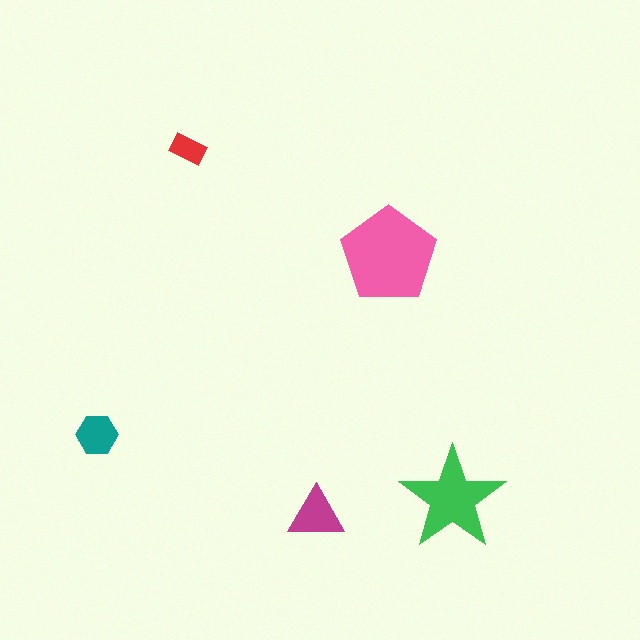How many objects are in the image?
There are 5 objects in the image.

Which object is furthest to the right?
The green star is rightmost.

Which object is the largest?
The pink pentagon.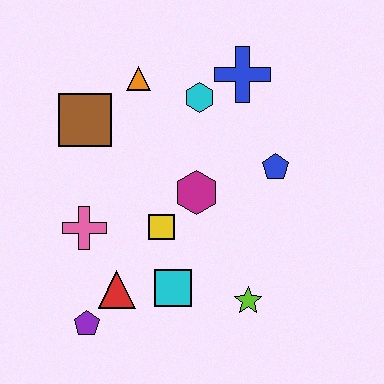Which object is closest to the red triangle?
The purple pentagon is closest to the red triangle.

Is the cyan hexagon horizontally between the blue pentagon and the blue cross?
No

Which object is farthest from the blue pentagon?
The purple pentagon is farthest from the blue pentagon.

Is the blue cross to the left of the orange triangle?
No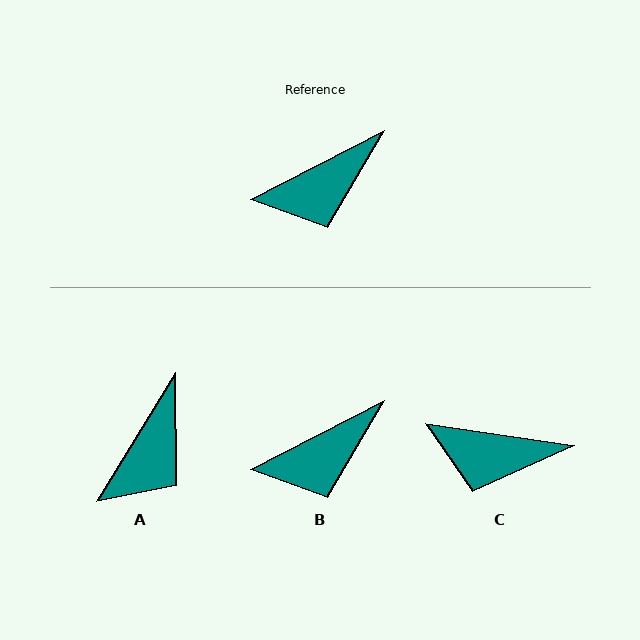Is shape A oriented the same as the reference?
No, it is off by about 31 degrees.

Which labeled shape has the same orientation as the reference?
B.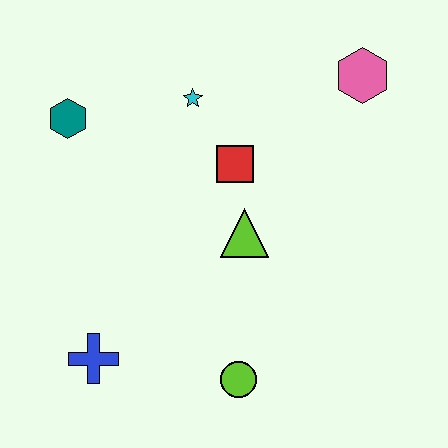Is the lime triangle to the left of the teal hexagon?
No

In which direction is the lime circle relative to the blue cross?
The lime circle is to the right of the blue cross.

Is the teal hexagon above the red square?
Yes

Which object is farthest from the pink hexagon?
The blue cross is farthest from the pink hexagon.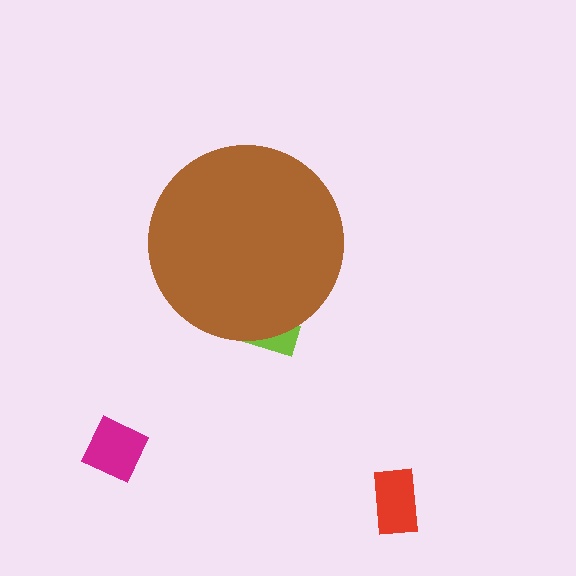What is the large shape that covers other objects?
A brown circle.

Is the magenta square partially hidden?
No, the magenta square is fully visible.